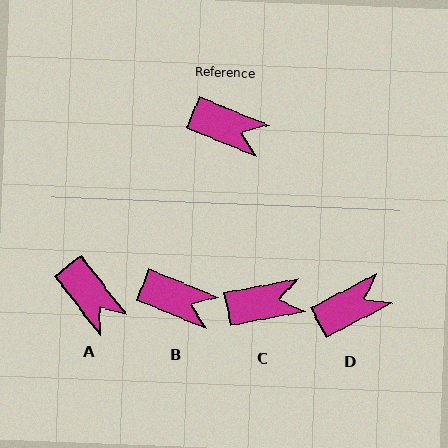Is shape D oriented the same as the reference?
No, it is off by about 50 degrees.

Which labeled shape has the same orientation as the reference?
B.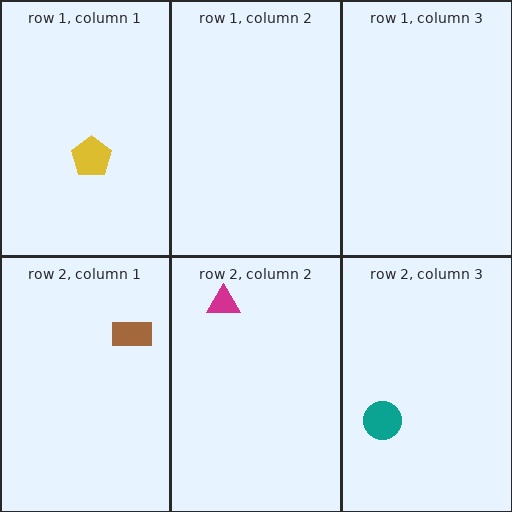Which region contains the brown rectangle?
The row 2, column 1 region.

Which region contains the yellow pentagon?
The row 1, column 1 region.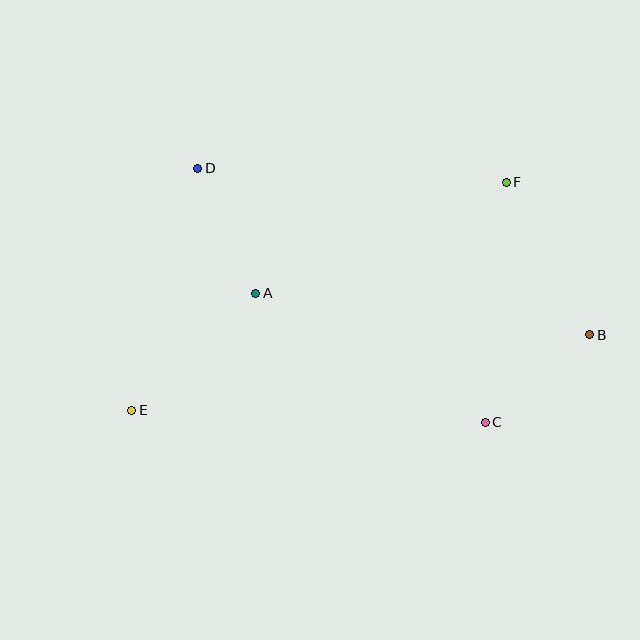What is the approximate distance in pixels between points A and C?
The distance between A and C is approximately 263 pixels.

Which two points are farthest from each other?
Points B and E are farthest from each other.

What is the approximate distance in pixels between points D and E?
The distance between D and E is approximately 250 pixels.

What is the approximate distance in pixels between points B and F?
The distance between B and F is approximately 174 pixels.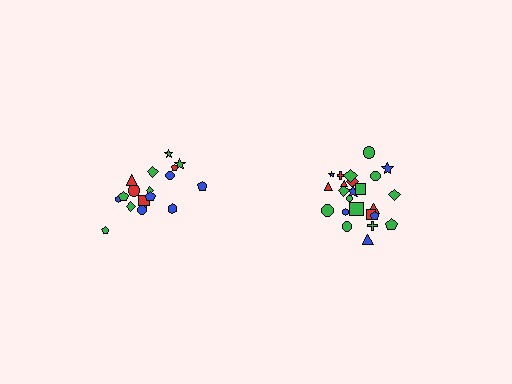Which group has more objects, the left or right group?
The right group.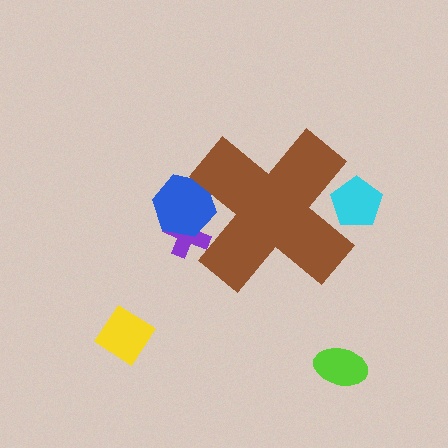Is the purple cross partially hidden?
Yes, the purple cross is partially hidden behind the brown cross.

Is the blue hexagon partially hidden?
Yes, the blue hexagon is partially hidden behind the brown cross.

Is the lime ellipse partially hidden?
No, the lime ellipse is fully visible.